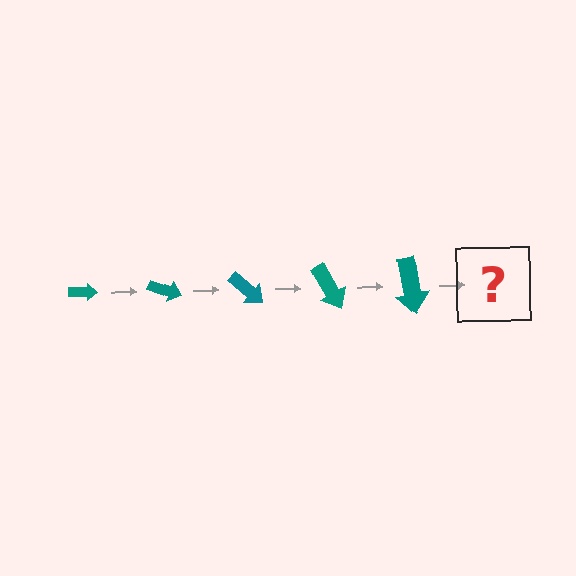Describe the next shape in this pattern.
It should be an arrow, larger than the previous one and rotated 100 degrees from the start.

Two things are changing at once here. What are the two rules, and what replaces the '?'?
The two rules are that the arrow grows larger each step and it rotates 20 degrees each step. The '?' should be an arrow, larger than the previous one and rotated 100 degrees from the start.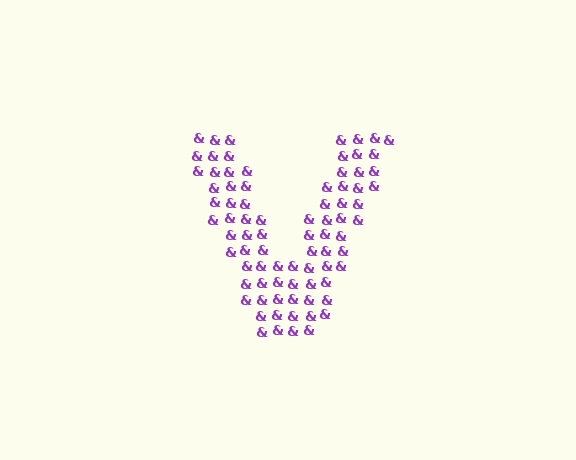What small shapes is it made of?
It is made of small ampersands.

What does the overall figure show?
The overall figure shows the letter V.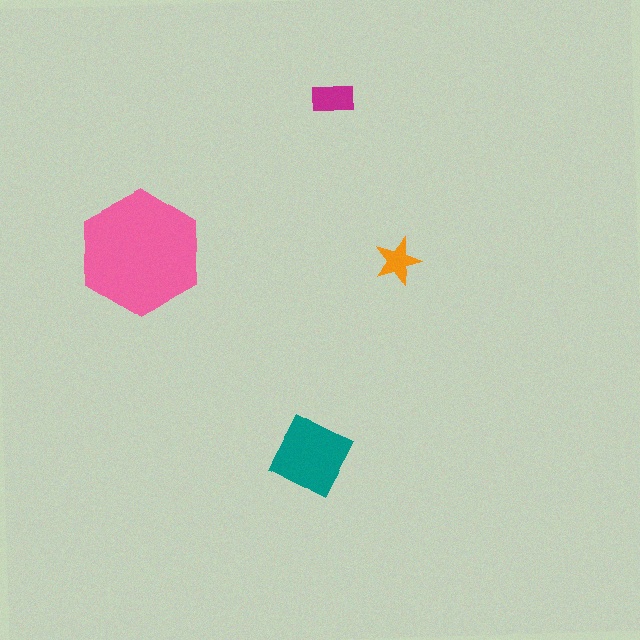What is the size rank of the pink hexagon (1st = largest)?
1st.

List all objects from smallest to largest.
The orange star, the magenta rectangle, the teal diamond, the pink hexagon.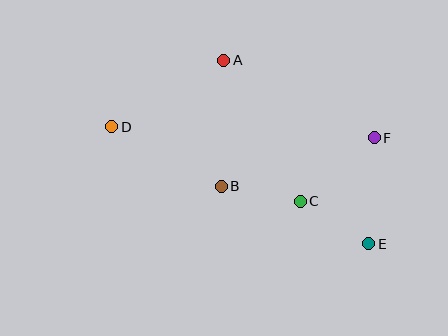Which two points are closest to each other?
Points B and C are closest to each other.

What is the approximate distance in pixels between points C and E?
The distance between C and E is approximately 81 pixels.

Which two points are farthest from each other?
Points D and E are farthest from each other.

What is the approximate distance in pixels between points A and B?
The distance between A and B is approximately 126 pixels.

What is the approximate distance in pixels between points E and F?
The distance between E and F is approximately 106 pixels.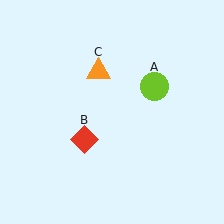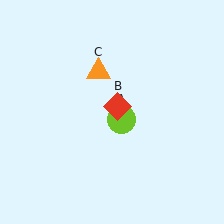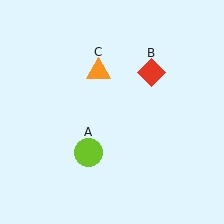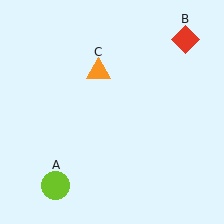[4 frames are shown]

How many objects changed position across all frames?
2 objects changed position: lime circle (object A), red diamond (object B).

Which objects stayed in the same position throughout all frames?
Orange triangle (object C) remained stationary.